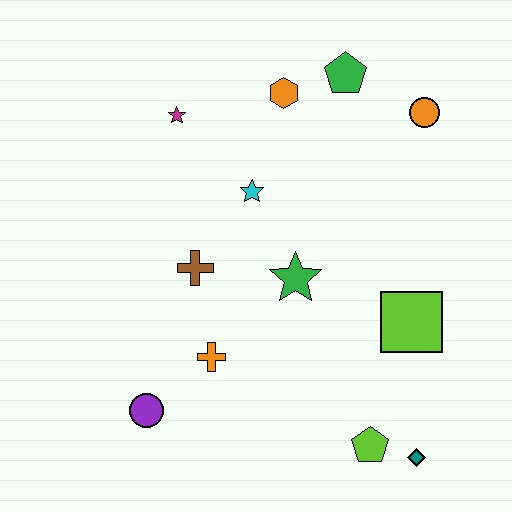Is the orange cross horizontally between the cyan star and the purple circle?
Yes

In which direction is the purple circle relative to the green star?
The purple circle is to the left of the green star.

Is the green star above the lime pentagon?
Yes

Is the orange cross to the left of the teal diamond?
Yes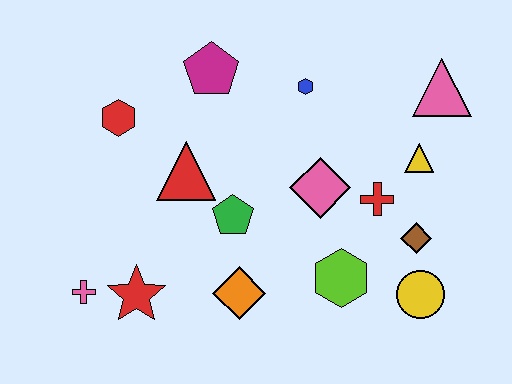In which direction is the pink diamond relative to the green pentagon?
The pink diamond is to the right of the green pentagon.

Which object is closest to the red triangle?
The green pentagon is closest to the red triangle.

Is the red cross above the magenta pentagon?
No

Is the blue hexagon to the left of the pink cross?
No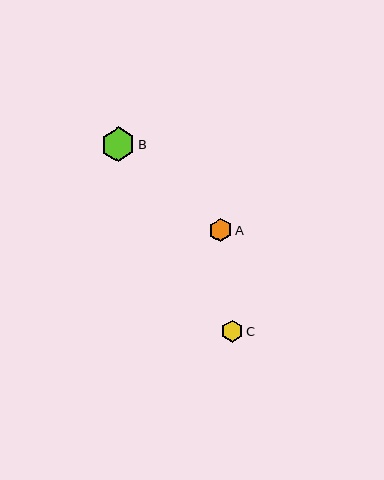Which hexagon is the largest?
Hexagon B is the largest with a size of approximately 34 pixels.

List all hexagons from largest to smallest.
From largest to smallest: B, A, C.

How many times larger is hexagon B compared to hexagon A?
Hexagon B is approximately 1.5 times the size of hexagon A.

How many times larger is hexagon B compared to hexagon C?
Hexagon B is approximately 1.5 times the size of hexagon C.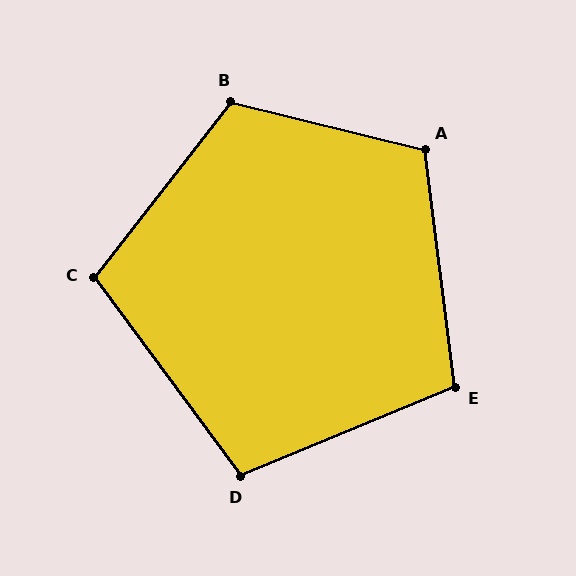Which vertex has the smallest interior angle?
D, at approximately 104 degrees.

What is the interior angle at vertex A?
Approximately 111 degrees (obtuse).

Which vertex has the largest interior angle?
B, at approximately 114 degrees.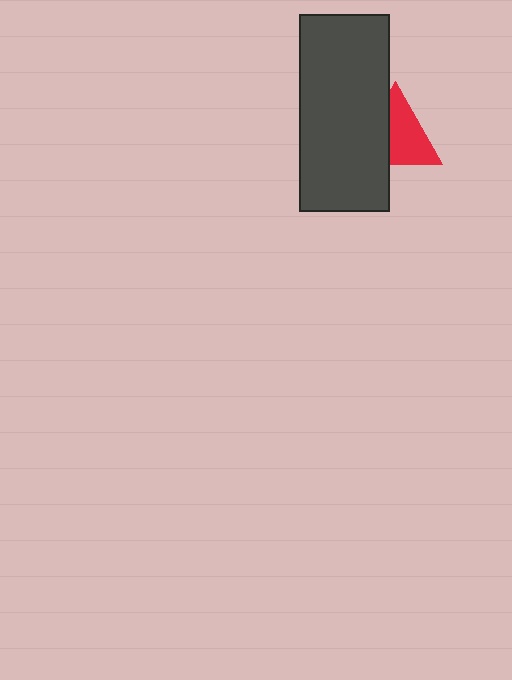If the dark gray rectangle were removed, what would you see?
You would see the complete red triangle.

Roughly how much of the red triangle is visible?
About half of it is visible (roughly 61%).